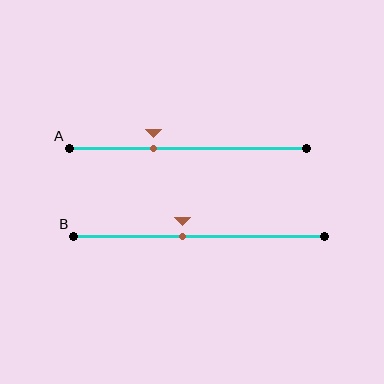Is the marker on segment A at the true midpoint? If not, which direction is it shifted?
No, the marker on segment A is shifted to the left by about 14% of the segment length.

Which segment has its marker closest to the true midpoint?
Segment B has its marker closest to the true midpoint.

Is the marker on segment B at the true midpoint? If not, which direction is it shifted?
No, the marker on segment B is shifted to the left by about 6% of the segment length.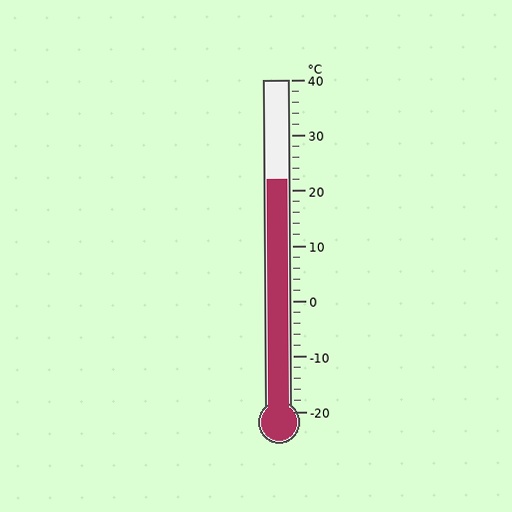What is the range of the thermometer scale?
The thermometer scale ranges from -20°C to 40°C.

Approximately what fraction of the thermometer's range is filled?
The thermometer is filled to approximately 70% of its range.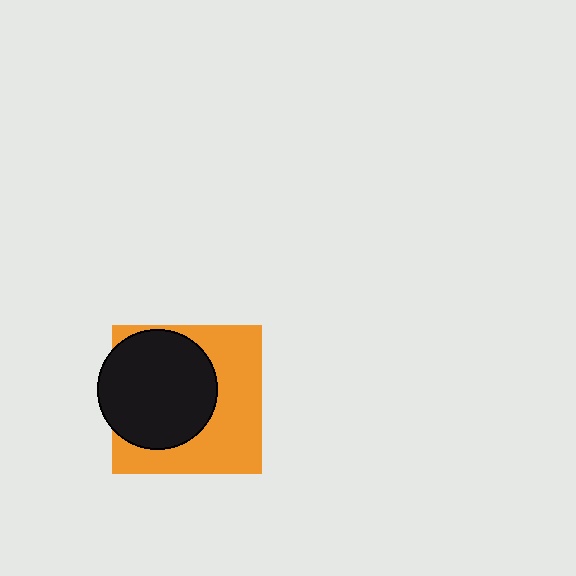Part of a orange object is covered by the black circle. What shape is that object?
It is a square.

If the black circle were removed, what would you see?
You would see the complete orange square.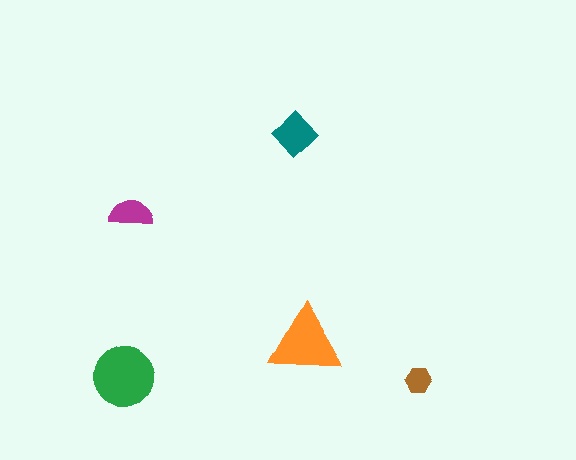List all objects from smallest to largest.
The brown hexagon, the magenta semicircle, the teal diamond, the orange triangle, the green circle.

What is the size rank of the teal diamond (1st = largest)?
3rd.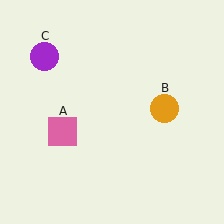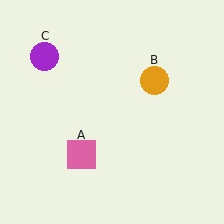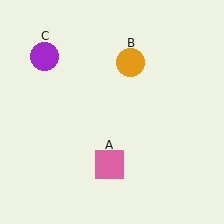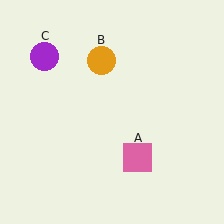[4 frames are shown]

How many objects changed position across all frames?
2 objects changed position: pink square (object A), orange circle (object B).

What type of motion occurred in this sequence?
The pink square (object A), orange circle (object B) rotated counterclockwise around the center of the scene.